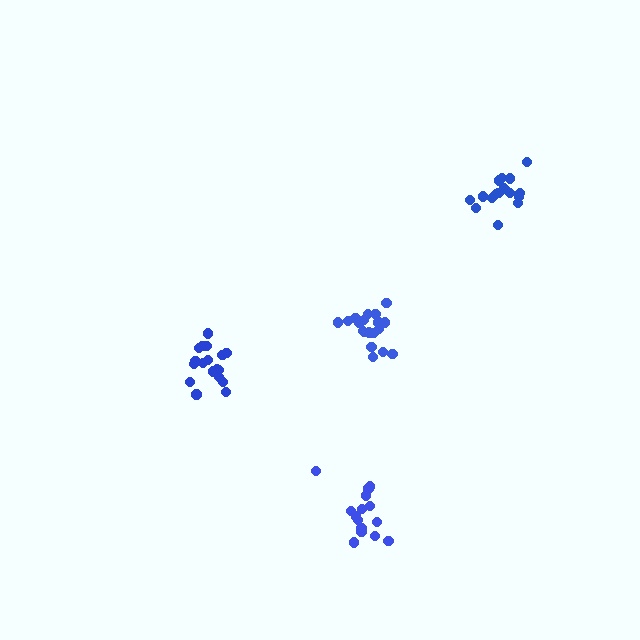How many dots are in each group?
Group 1: 20 dots, Group 2: 15 dots, Group 3: 18 dots, Group 4: 17 dots (70 total).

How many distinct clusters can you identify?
There are 4 distinct clusters.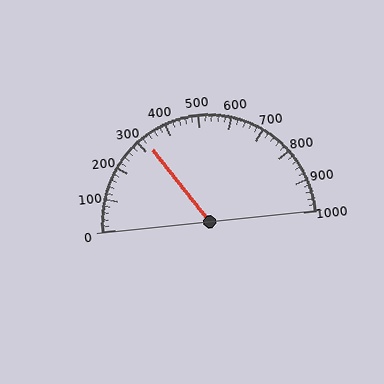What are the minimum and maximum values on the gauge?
The gauge ranges from 0 to 1000.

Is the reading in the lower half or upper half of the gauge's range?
The reading is in the lower half of the range (0 to 1000).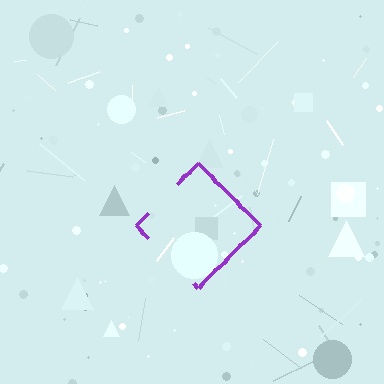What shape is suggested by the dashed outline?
The dashed outline suggests a diamond.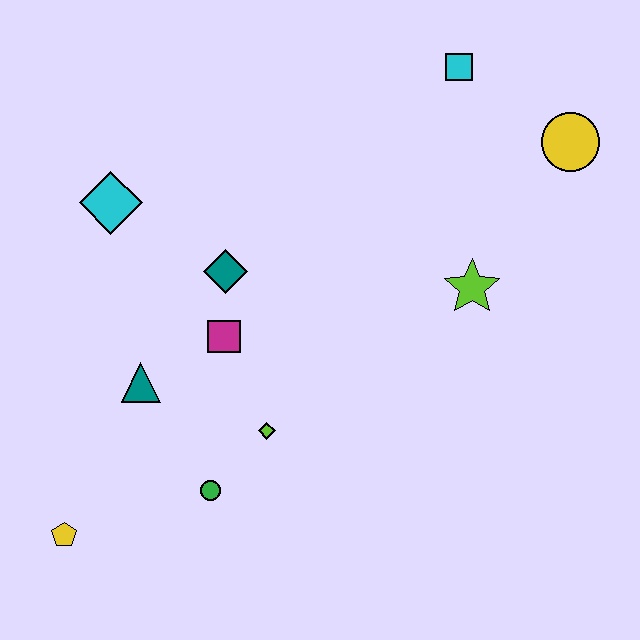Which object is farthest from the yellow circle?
The yellow pentagon is farthest from the yellow circle.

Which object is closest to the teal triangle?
The magenta square is closest to the teal triangle.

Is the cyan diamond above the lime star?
Yes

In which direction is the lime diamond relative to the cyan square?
The lime diamond is below the cyan square.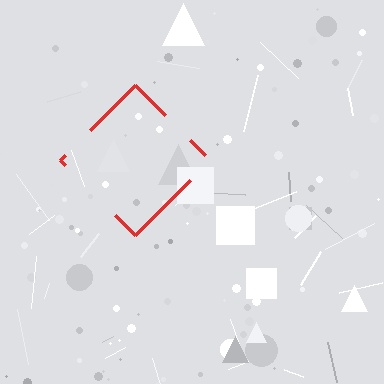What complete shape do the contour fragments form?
The contour fragments form a diamond.